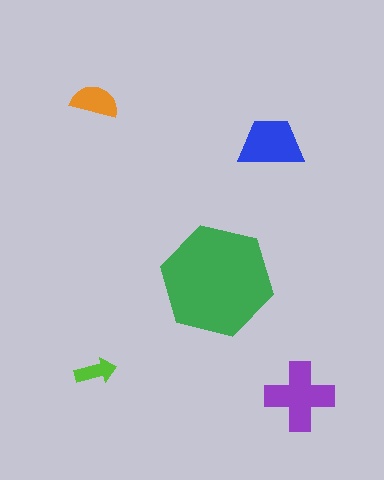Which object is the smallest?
The lime arrow.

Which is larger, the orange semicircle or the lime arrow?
The orange semicircle.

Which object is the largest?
The green hexagon.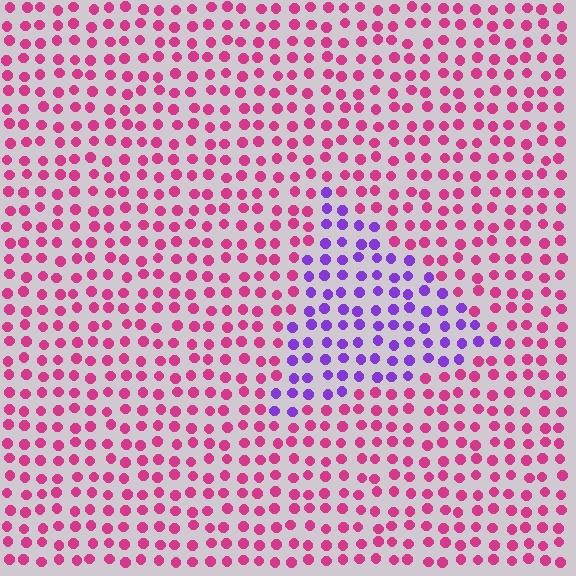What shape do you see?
I see a triangle.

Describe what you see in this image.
The image is filled with small magenta elements in a uniform arrangement. A triangle-shaped region is visible where the elements are tinted to a slightly different hue, forming a subtle color boundary.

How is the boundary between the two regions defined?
The boundary is defined purely by a slight shift in hue (about 59 degrees). Spacing, size, and orientation are identical on both sides.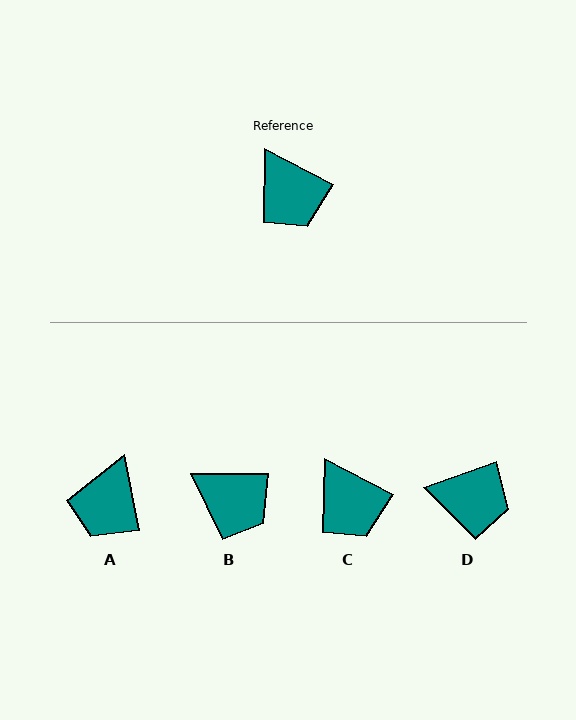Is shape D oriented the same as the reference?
No, it is off by about 47 degrees.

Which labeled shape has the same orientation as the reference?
C.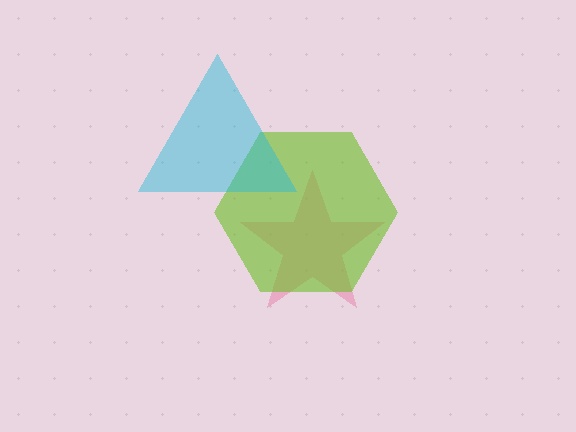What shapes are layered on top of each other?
The layered shapes are: a pink star, a lime hexagon, a cyan triangle.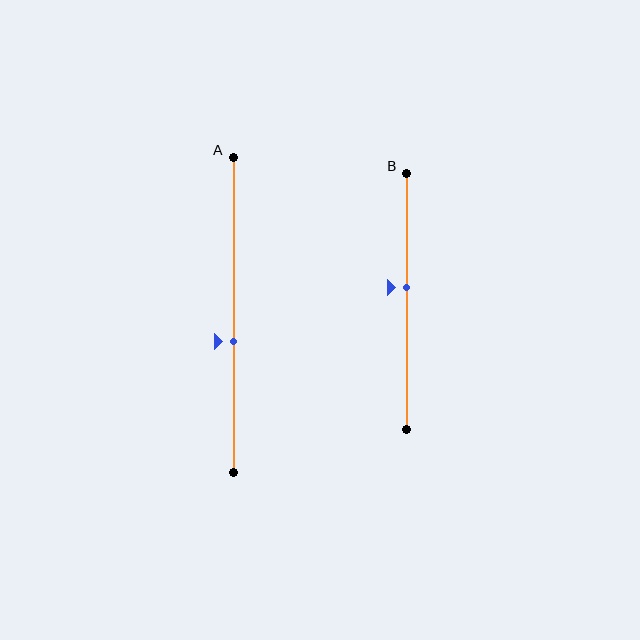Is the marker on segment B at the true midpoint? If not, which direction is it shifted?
No, the marker on segment B is shifted upward by about 6% of the segment length.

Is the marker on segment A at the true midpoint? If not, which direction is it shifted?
No, the marker on segment A is shifted downward by about 8% of the segment length.